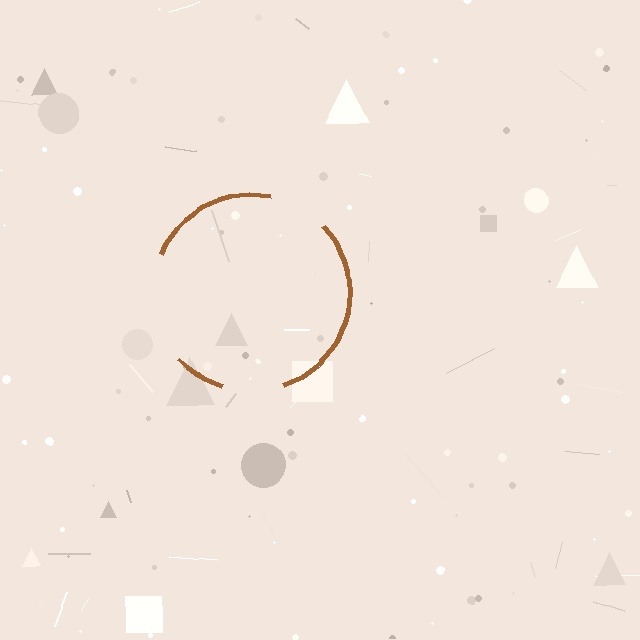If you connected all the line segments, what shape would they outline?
They would outline a circle.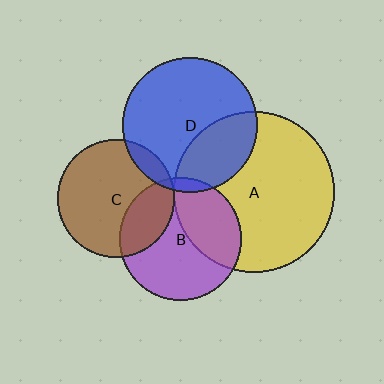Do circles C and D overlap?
Yes.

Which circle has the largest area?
Circle A (yellow).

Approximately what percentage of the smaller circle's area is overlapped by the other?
Approximately 10%.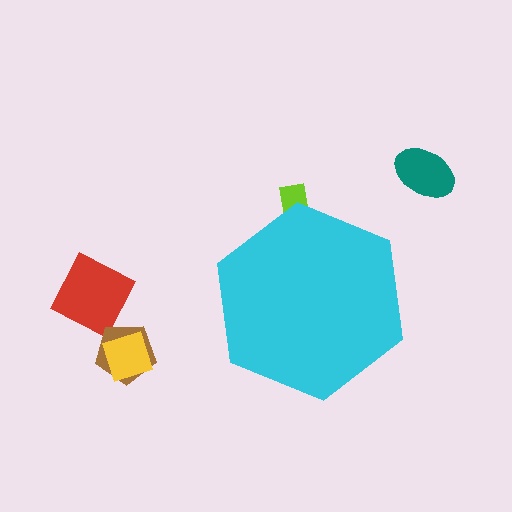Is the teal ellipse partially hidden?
No, the teal ellipse is fully visible.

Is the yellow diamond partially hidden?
No, the yellow diamond is fully visible.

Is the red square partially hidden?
No, the red square is fully visible.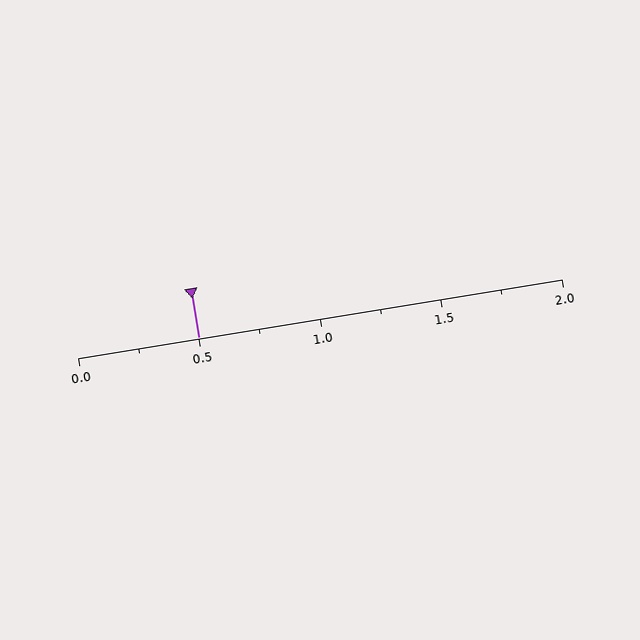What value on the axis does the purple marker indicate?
The marker indicates approximately 0.5.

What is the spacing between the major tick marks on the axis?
The major ticks are spaced 0.5 apart.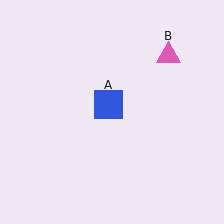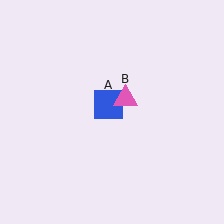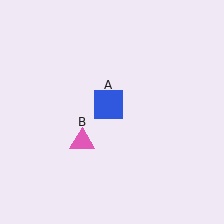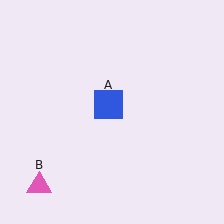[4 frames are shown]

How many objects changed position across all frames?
1 object changed position: pink triangle (object B).